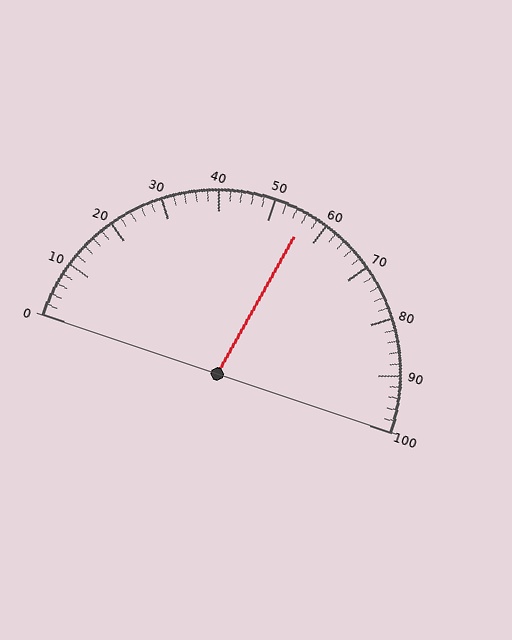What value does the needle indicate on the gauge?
The needle indicates approximately 56.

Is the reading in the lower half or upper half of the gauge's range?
The reading is in the upper half of the range (0 to 100).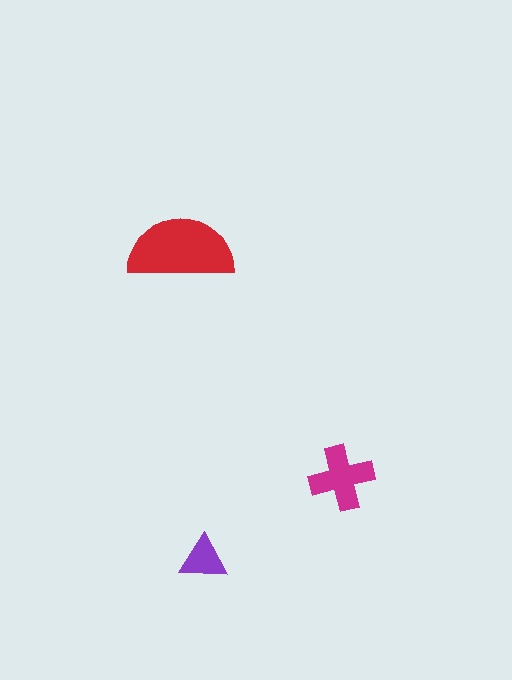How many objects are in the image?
There are 3 objects in the image.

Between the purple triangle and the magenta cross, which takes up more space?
The magenta cross.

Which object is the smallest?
The purple triangle.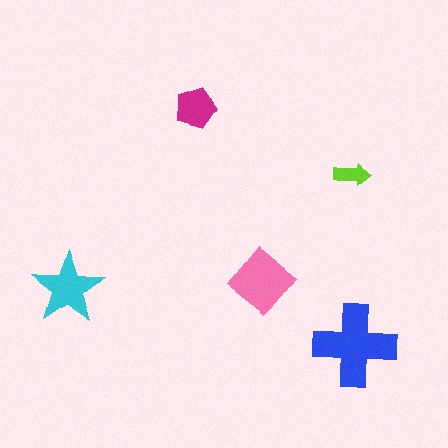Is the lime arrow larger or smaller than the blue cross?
Smaller.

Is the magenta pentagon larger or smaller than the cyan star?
Smaller.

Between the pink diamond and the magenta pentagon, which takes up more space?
The pink diamond.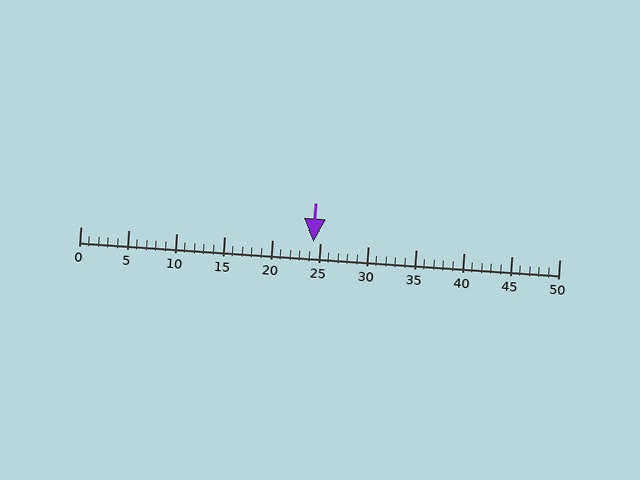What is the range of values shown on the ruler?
The ruler shows values from 0 to 50.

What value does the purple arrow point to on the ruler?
The purple arrow points to approximately 24.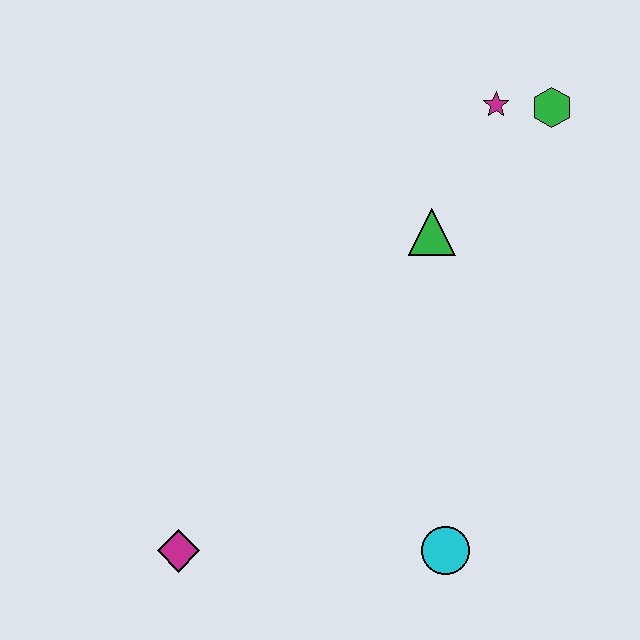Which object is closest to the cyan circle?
The magenta diamond is closest to the cyan circle.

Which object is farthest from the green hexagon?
The magenta diamond is farthest from the green hexagon.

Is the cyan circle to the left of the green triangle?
No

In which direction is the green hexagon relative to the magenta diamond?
The green hexagon is above the magenta diamond.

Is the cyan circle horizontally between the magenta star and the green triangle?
Yes